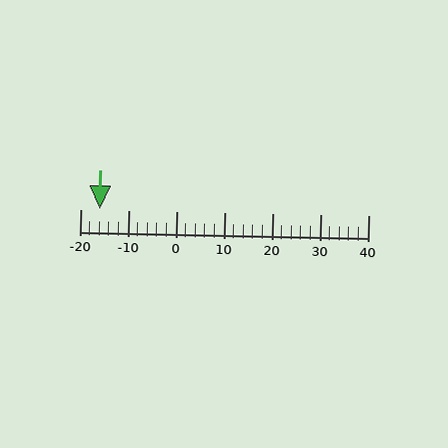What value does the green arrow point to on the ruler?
The green arrow points to approximately -16.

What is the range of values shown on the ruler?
The ruler shows values from -20 to 40.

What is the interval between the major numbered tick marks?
The major tick marks are spaced 10 units apart.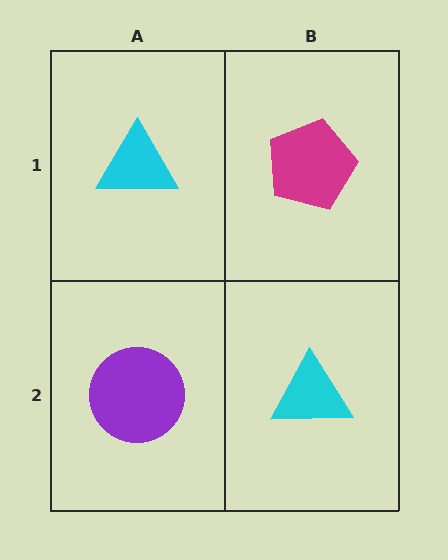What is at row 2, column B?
A cyan triangle.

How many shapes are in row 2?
2 shapes.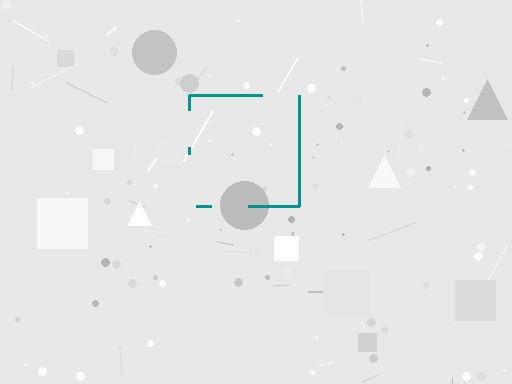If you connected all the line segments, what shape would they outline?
They would outline a square.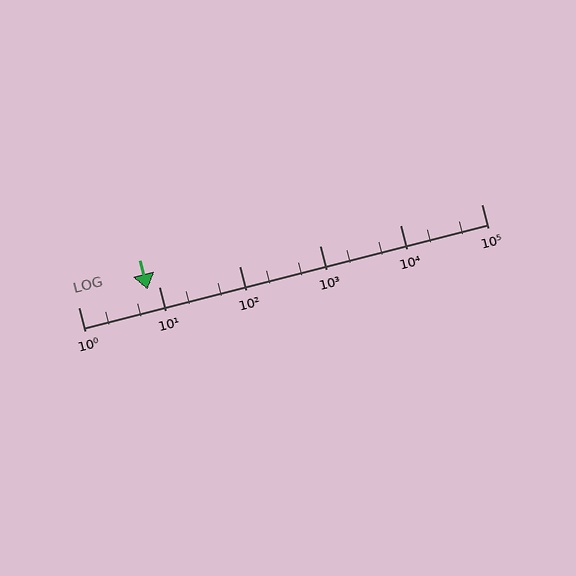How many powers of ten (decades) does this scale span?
The scale spans 5 decades, from 1 to 100000.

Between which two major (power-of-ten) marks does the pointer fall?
The pointer is between 1 and 10.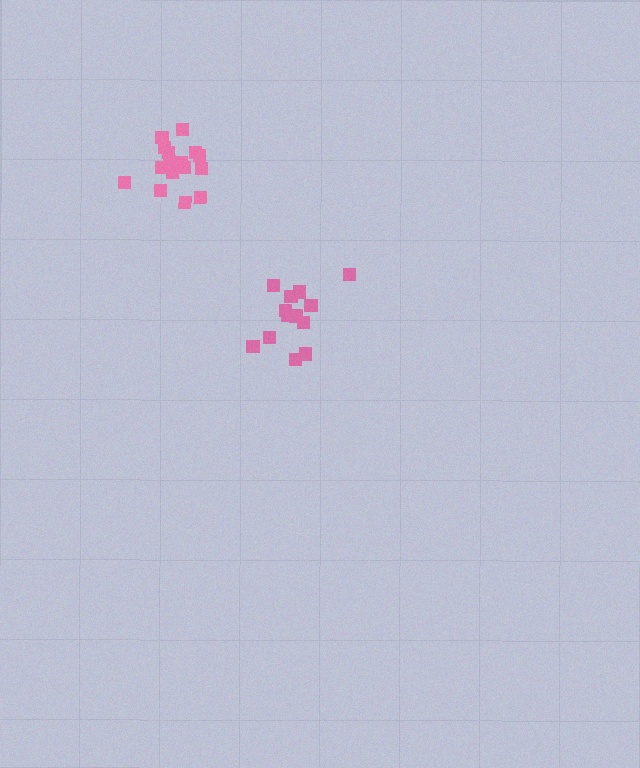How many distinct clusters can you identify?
There are 2 distinct clusters.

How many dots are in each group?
Group 1: 16 dots, Group 2: 14 dots (30 total).